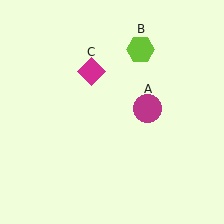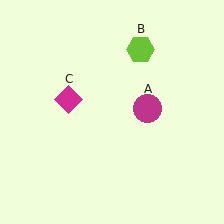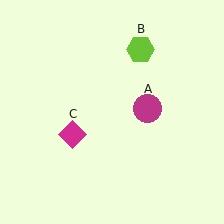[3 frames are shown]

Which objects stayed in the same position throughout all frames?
Magenta circle (object A) and lime hexagon (object B) remained stationary.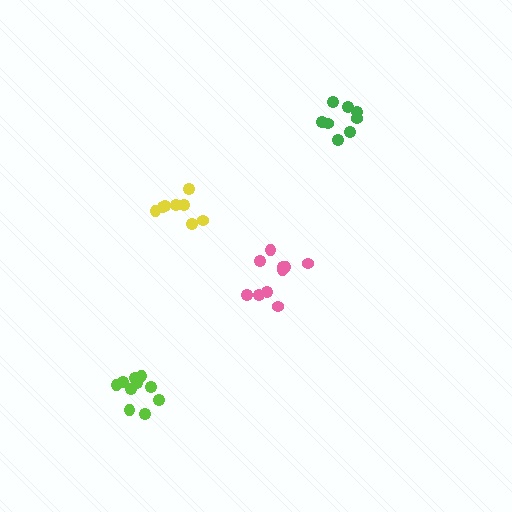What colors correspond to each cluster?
The clusters are colored: green, yellow, pink, lime.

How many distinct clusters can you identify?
There are 4 distinct clusters.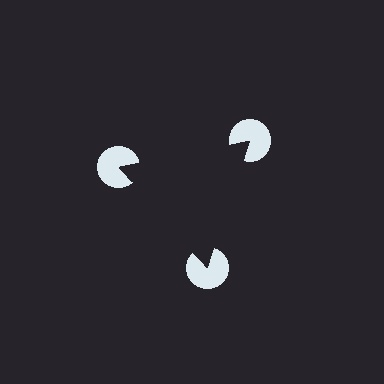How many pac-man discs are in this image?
There are 3 — one at each vertex of the illusory triangle.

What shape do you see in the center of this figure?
An illusory triangle — its edges are inferred from the aligned wedge cuts in the pac-man discs, not physically drawn.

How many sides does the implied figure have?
3 sides.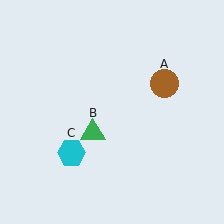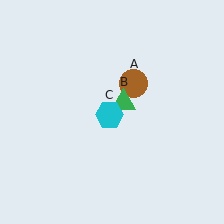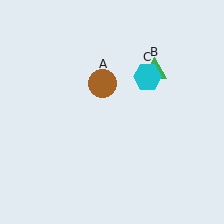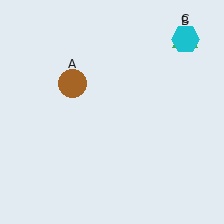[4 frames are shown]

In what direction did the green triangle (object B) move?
The green triangle (object B) moved up and to the right.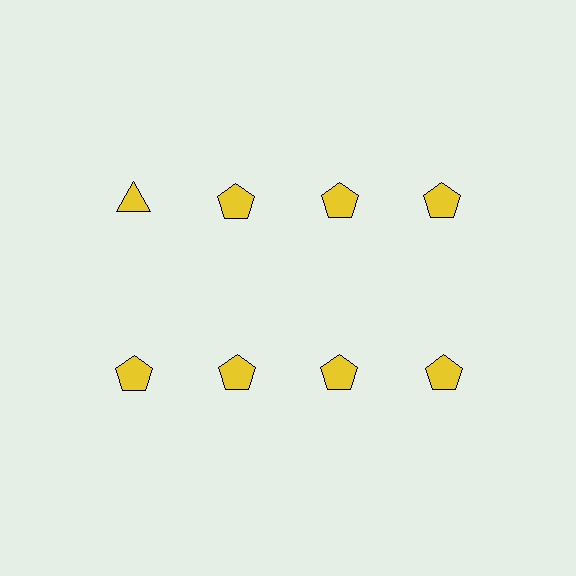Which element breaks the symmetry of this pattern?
The yellow triangle in the top row, leftmost column breaks the symmetry. All other shapes are yellow pentagons.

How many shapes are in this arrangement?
There are 8 shapes arranged in a grid pattern.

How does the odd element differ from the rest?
It has a different shape: triangle instead of pentagon.